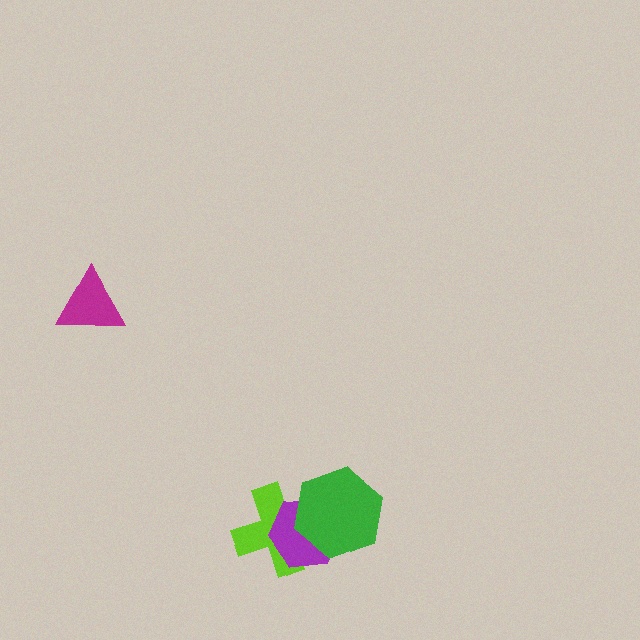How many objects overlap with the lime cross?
2 objects overlap with the lime cross.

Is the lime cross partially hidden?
Yes, it is partially covered by another shape.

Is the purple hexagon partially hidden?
Yes, it is partially covered by another shape.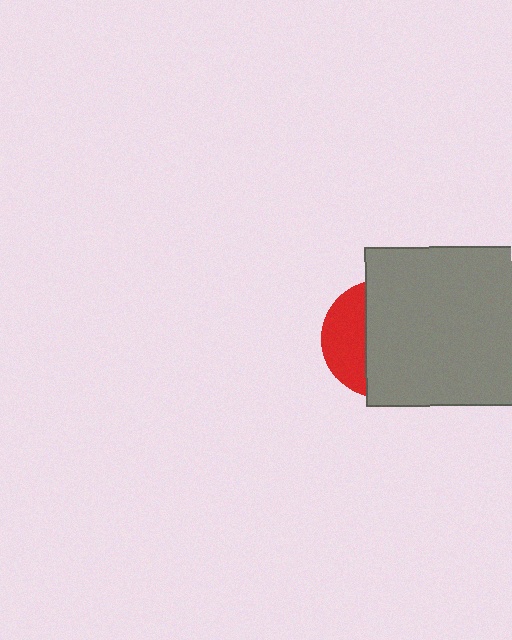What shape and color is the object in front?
The object in front is a gray square.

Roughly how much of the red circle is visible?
A small part of it is visible (roughly 34%).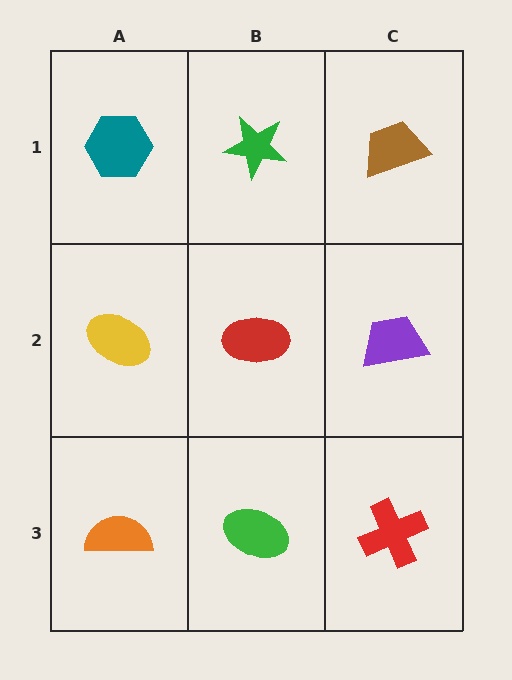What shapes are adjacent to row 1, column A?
A yellow ellipse (row 2, column A), a green star (row 1, column B).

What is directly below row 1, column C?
A purple trapezoid.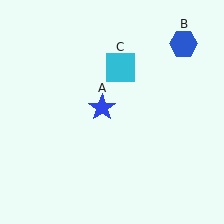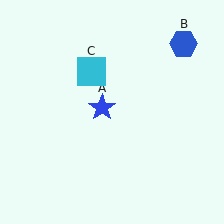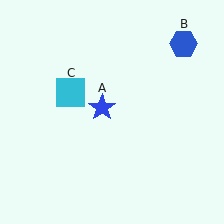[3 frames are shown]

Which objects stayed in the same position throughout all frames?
Blue star (object A) and blue hexagon (object B) remained stationary.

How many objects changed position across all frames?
1 object changed position: cyan square (object C).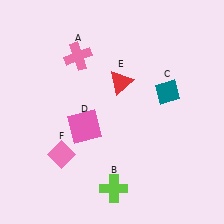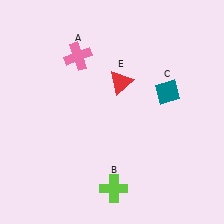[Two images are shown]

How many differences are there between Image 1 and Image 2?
There are 2 differences between the two images.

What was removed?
The pink square (D), the pink diamond (F) were removed in Image 2.